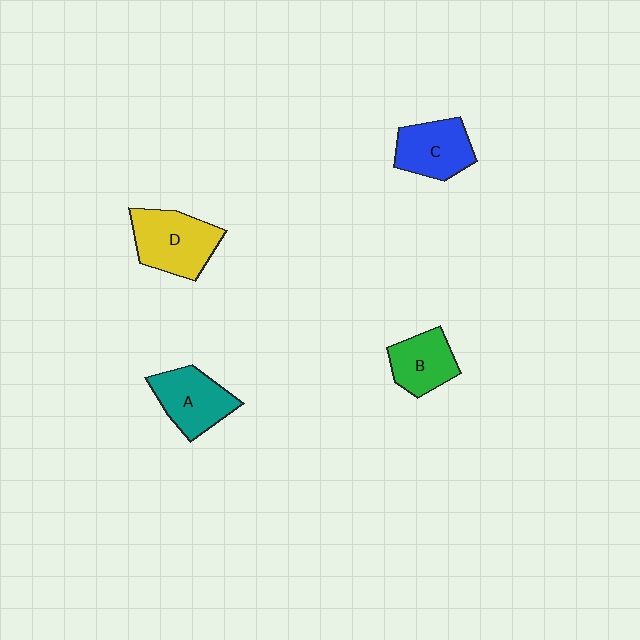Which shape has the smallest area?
Shape B (green).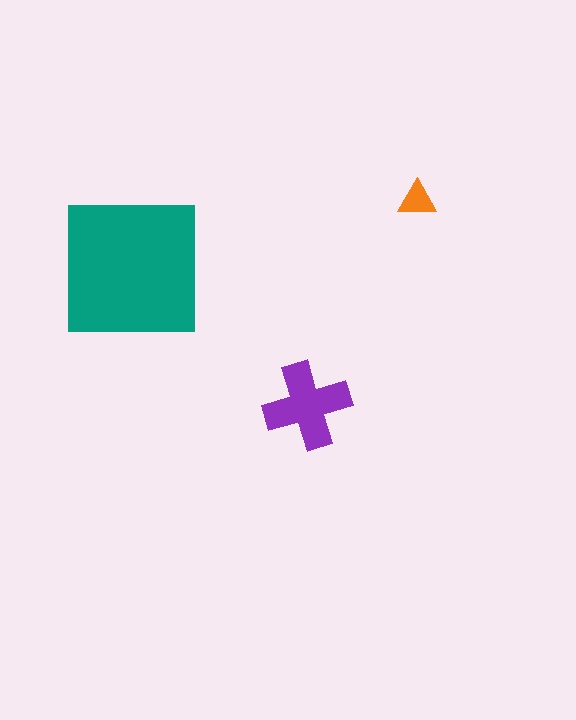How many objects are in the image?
There are 3 objects in the image.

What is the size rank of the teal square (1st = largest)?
1st.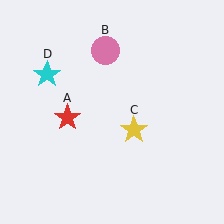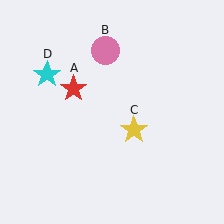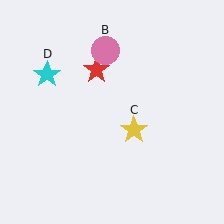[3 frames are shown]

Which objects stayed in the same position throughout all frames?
Pink circle (object B) and yellow star (object C) and cyan star (object D) remained stationary.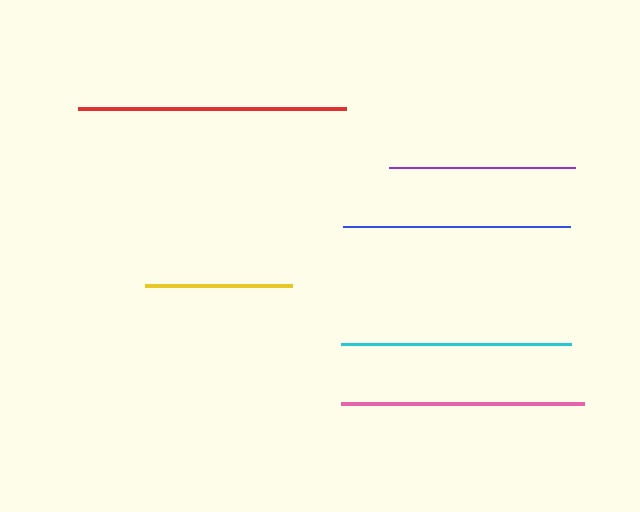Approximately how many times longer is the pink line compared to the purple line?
The pink line is approximately 1.3 times the length of the purple line.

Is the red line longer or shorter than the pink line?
The red line is longer than the pink line.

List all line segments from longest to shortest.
From longest to shortest: red, pink, cyan, blue, purple, yellow.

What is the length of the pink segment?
The pink segment is approximately 244 pixels long.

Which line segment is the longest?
The red line is the longest at approximately 268 pixels.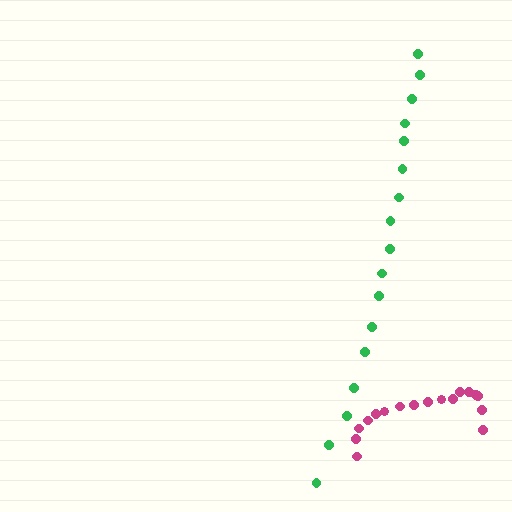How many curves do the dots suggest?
There are 2 distinct paths.